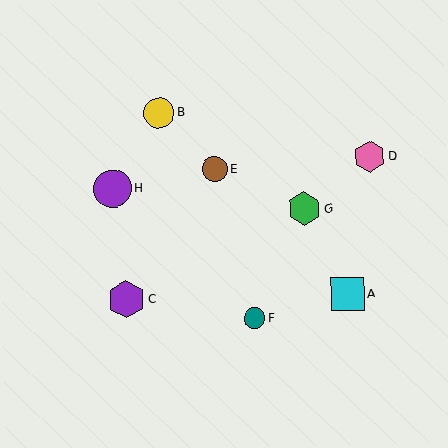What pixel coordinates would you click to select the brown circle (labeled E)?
Click at (214, 169) to select the brown circle E.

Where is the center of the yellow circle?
The center of the yellow circle is at (159, 113).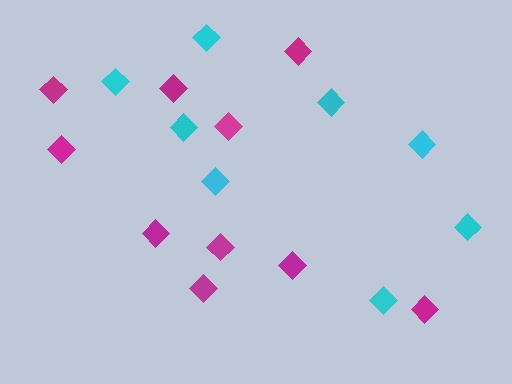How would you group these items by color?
There are 2 groups: one group of magenta diamonds (10) and one group of cyan diamonds (8).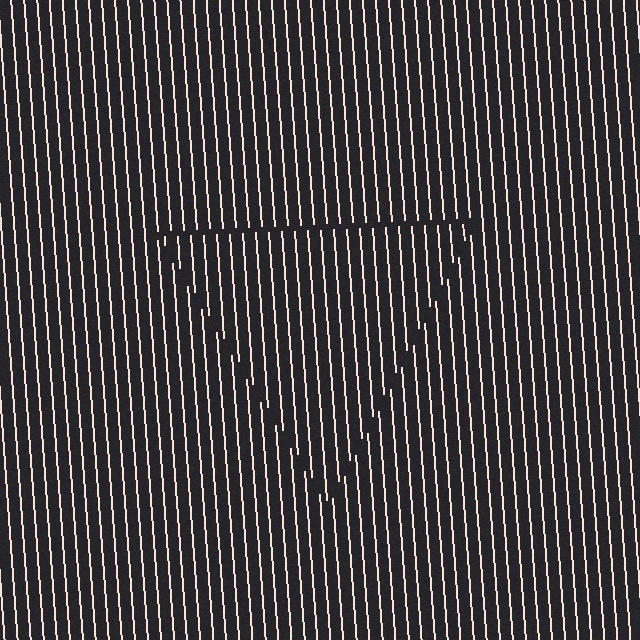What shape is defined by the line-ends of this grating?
An illusory triangle. The interior of the shape contains the same grating, shifted by half a period — the contour is defined by the phase discontinuity where line-ends from the inner and outer gratings abut.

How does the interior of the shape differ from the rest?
The interior of the shape contains the same grating, shifted by half a period — the contour is defined by the phase discontinuity where line-ends from the inner and outer gratings abut.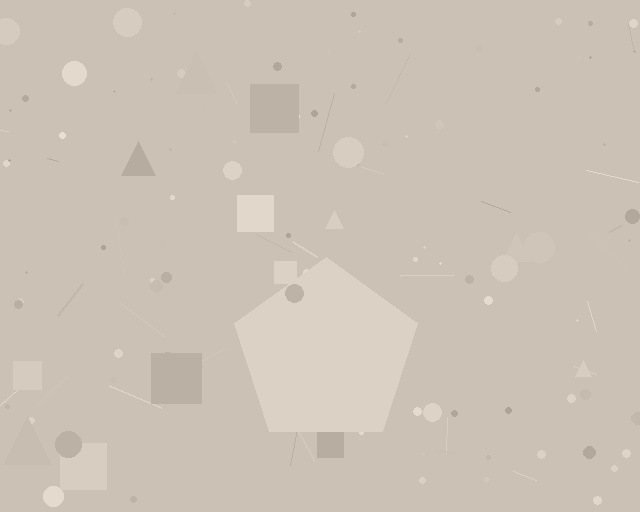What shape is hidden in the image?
A pentagon is hidden in the image.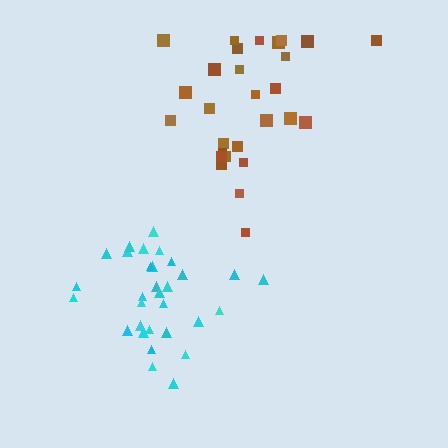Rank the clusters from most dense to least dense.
cyan, brown.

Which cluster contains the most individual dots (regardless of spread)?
Cyan (31).